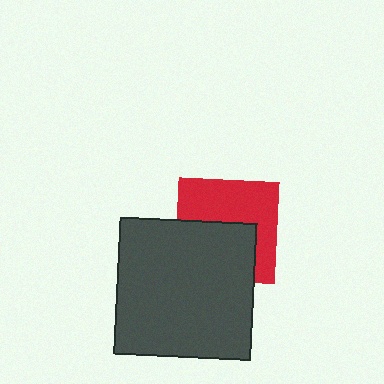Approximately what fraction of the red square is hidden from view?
Roughly 47% of the red square is hidden behind the dark gray square.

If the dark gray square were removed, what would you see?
You would see the complete red square.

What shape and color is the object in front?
The object in front is a dark gray square.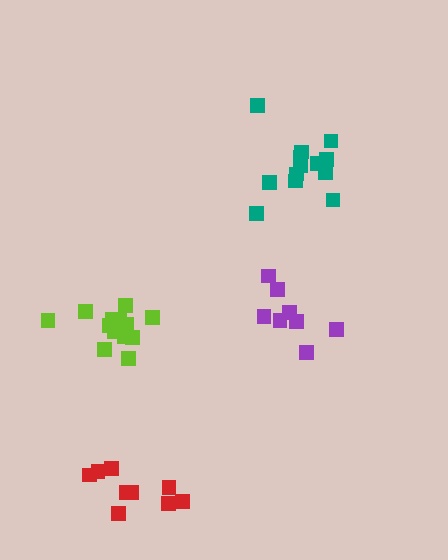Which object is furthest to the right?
The teal cluster is rightmost.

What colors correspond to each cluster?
The clusters are colored: purple, teal, lime, red.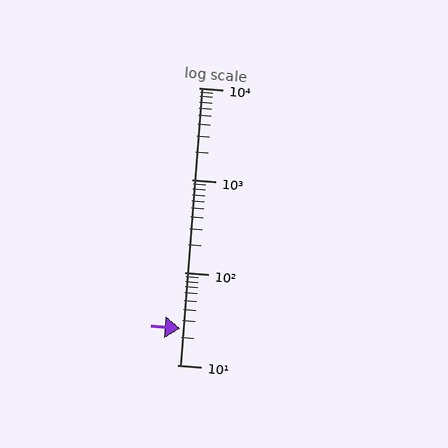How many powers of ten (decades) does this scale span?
The scale spans 3 decades, from 10 to 10000.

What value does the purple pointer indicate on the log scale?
The pointer indicates approximately 25.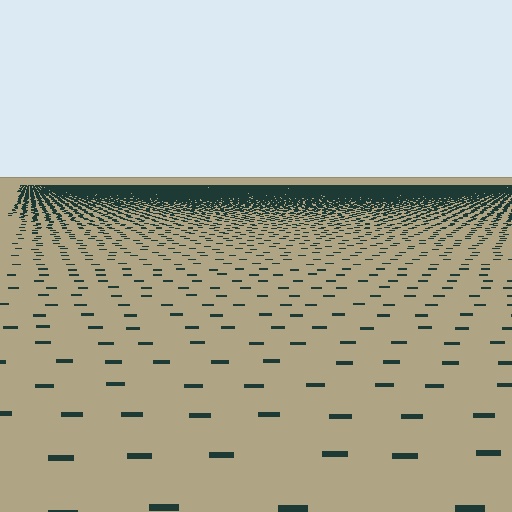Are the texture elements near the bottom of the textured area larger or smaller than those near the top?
Larger. Near the bottom, elements are closer to the viewer and appear at a bigger on-screen size.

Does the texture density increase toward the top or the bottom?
Density increases toward the top.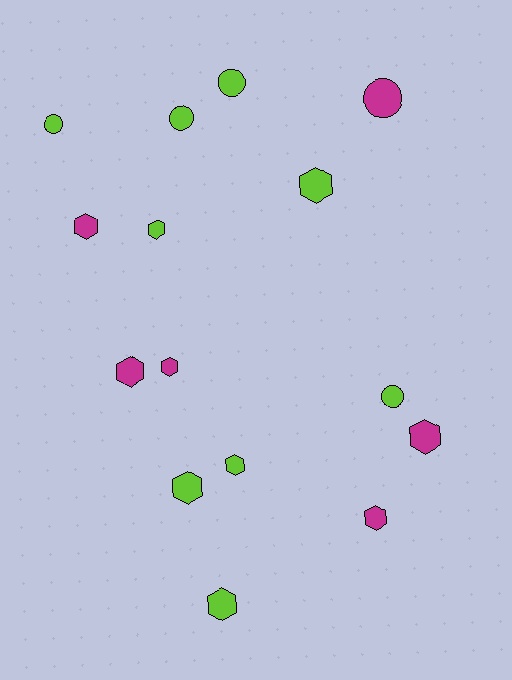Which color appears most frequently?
Lime, with 9 objects.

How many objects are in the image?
There are 15 objects.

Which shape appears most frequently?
Hexagon, with 10 objects.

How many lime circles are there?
There are 4 lime circles.